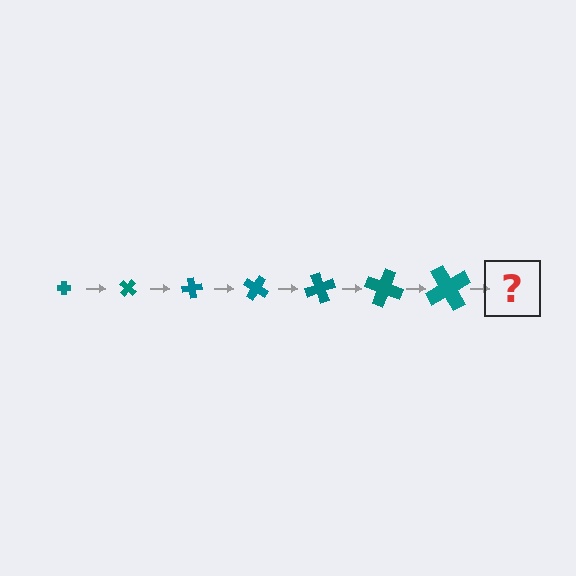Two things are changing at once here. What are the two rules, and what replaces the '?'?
The two rules are that the cross grows larger each step and it rotates 40 degrees each step. The '?' should be a cross, larger than the previous one and rotated 280 degrees from the start.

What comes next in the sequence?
The next element should be a cross, larger than the previous one and rotated 280 degrees from the start.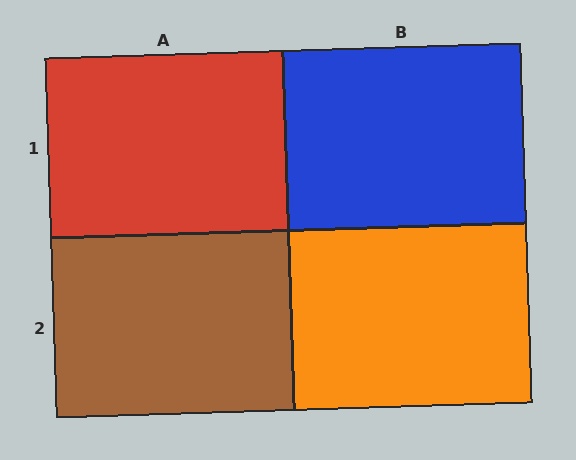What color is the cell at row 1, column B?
Blue.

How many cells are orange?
1 cell is orange.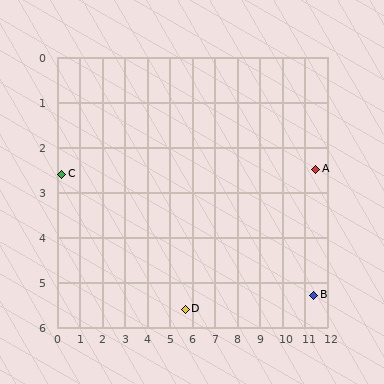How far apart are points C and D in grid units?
Points C and D are about 6.3 grid units apart.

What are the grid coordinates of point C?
Point C is at approximately (0.2, 2.6).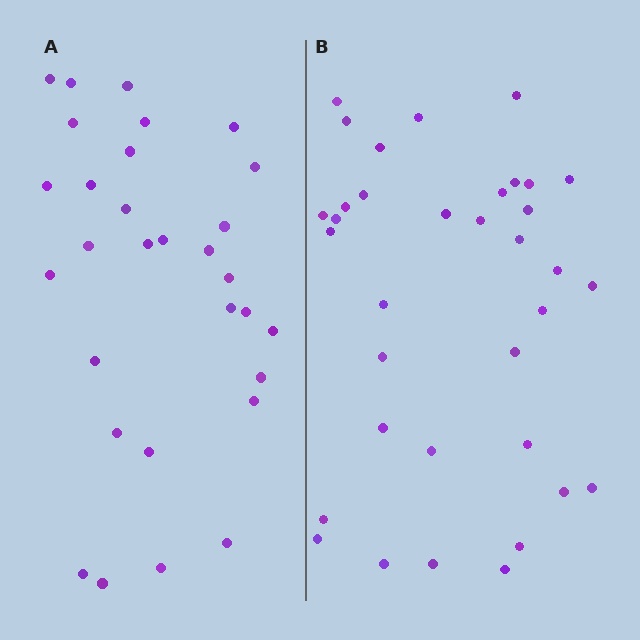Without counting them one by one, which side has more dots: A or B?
Region B (the right region) has more dots.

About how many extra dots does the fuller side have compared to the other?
Region B has about 5 more dots than region A.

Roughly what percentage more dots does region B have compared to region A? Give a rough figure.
About 15% more.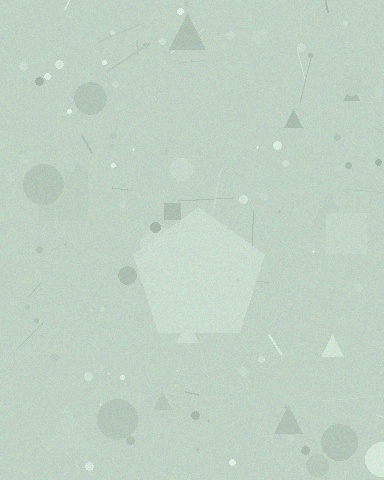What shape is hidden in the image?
A pentagon is hidden in the image.